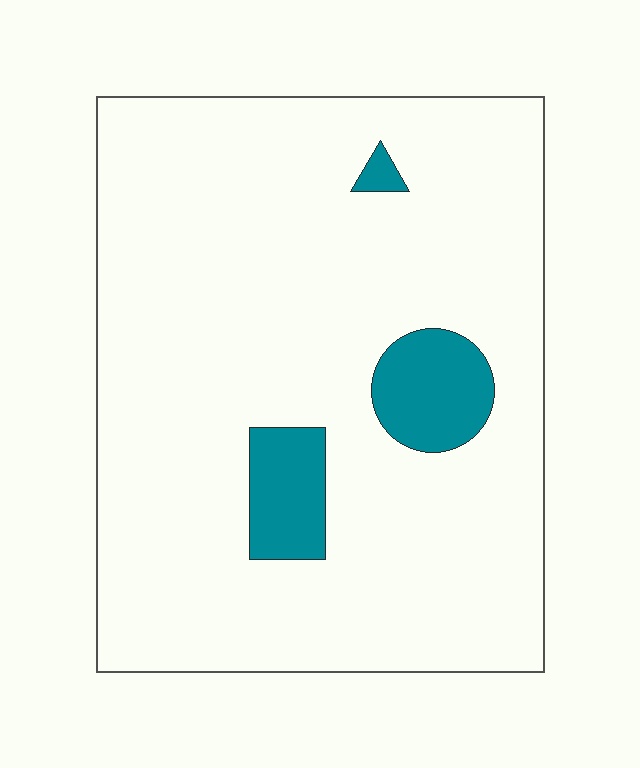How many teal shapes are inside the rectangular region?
3.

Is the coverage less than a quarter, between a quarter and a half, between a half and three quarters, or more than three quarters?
Less than a quarter.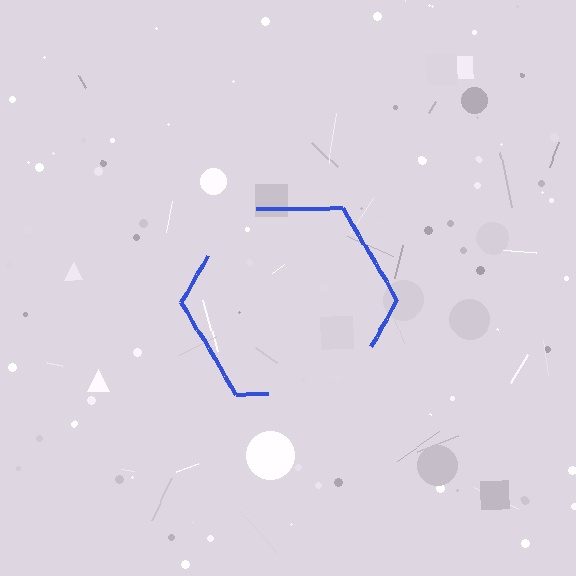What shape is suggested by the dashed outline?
The dashed outline suggests a hexagon.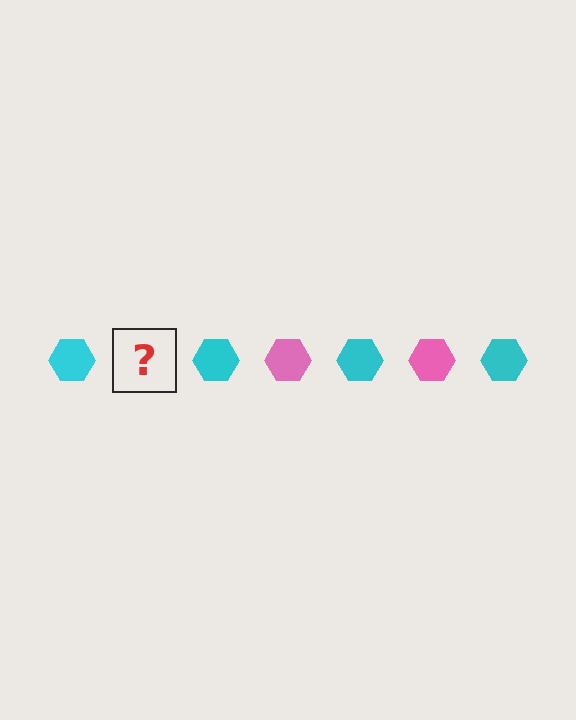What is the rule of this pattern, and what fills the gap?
The rule is that the pattern cycles through cyan, pink hexagons. The gap should be filled with a pink hexagon.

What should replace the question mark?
The question mark should be replaced with a pink hexagon.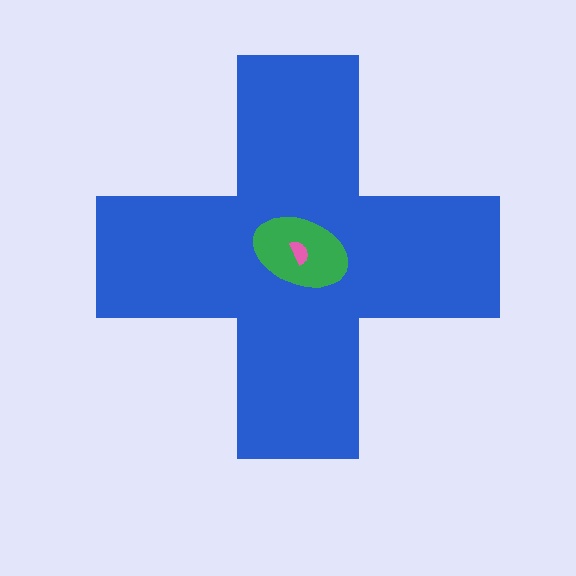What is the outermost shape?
The blue cross.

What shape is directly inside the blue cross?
The green ellipse.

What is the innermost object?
The pink semicircle.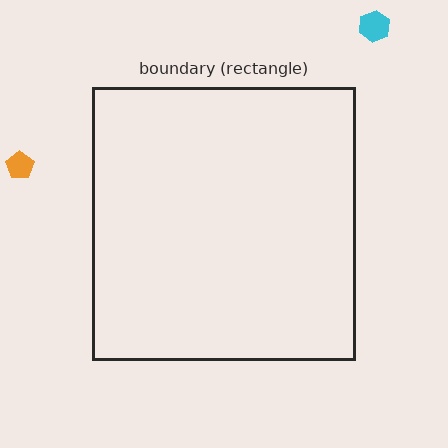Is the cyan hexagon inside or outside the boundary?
Outside.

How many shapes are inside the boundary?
0 inside, 2 outside.